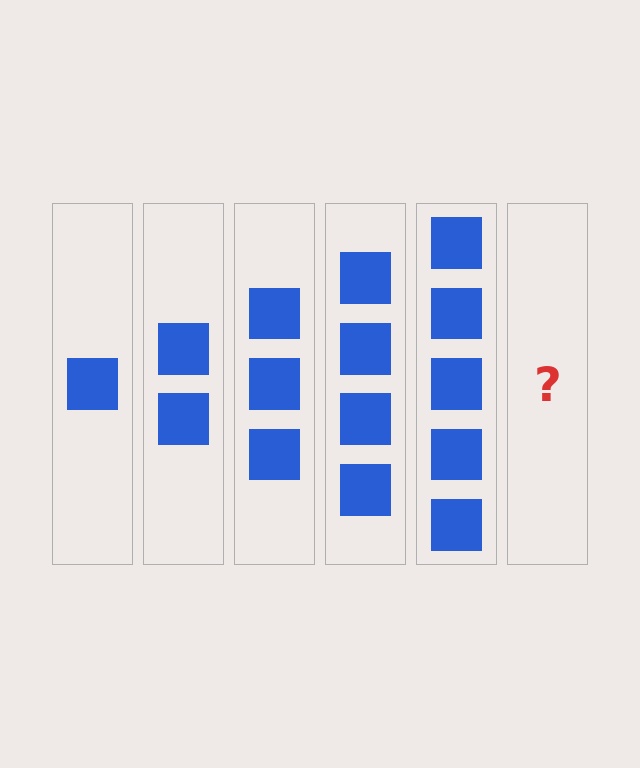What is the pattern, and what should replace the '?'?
The pattern is that each step adds one more square. The '?' should be 6 squares.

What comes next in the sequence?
The next element should be 6 squares.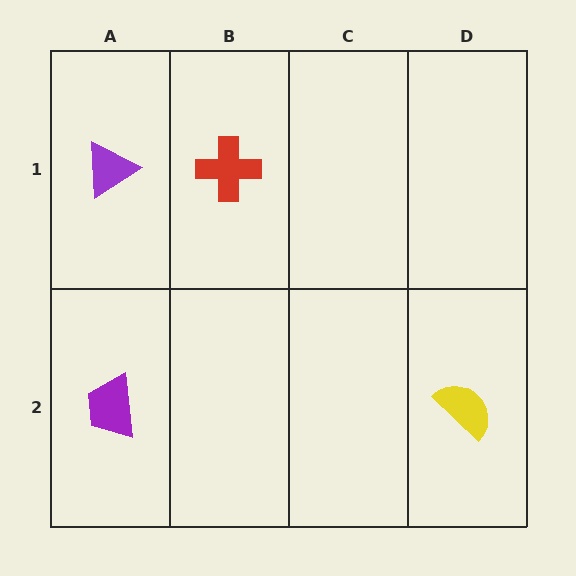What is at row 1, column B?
A red cross.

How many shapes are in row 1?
2 shapes.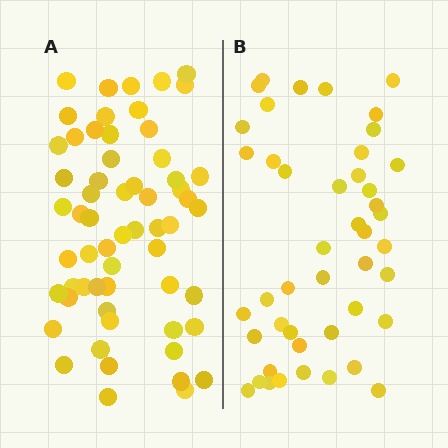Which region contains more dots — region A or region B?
Region A (the left region) has more dots.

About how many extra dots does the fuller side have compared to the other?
Region A has approximately 15 more dots than region B.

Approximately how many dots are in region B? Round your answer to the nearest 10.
About 40 dots. (The exact count is 45, which rounds to 40.)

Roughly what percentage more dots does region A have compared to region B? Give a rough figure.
About 35% more.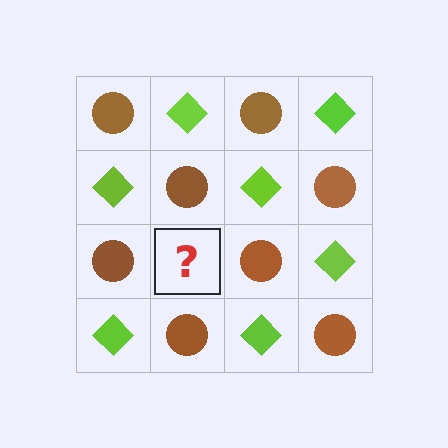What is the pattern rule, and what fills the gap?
The rule is that it alternates brown circle and lime diamond in a checkerboard pattern. The gap should be filled with a lime diamond.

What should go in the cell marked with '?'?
The missing cell should contain a lime diamond.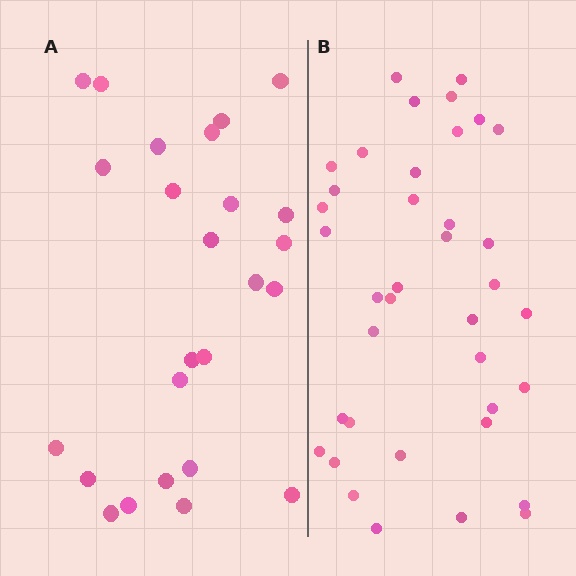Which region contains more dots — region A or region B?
Region B (the right region) has more dots.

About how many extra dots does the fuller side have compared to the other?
Region B has approximately 15 more dots than region A.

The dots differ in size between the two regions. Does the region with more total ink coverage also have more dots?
No. Region A has more total ink coverage because its dots are larger, but region B actually contains more individual dots. Total area can be misleading — the number of items is what matters here.